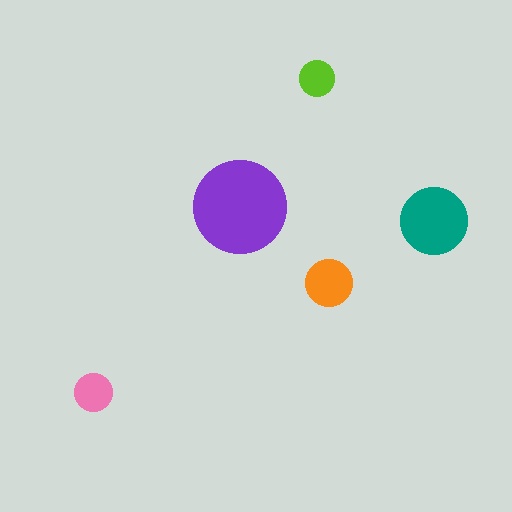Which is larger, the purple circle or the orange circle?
The purple one.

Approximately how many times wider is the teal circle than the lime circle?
About 2 times wider.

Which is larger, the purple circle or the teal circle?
The purple one.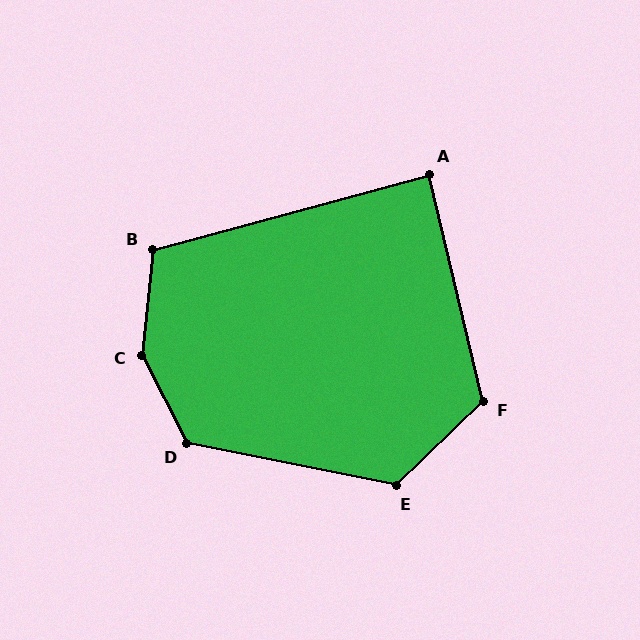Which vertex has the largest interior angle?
C, at approximately 147 degrees.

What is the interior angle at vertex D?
Approximately 128 degrees (obtuse).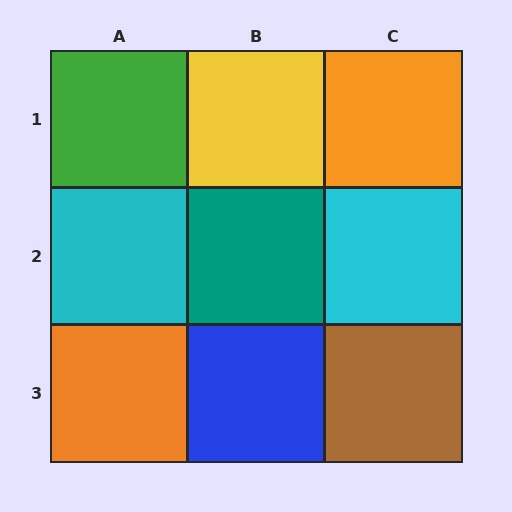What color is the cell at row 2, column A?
Cyan.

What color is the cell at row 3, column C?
Brown.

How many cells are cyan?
2 cells are cyan.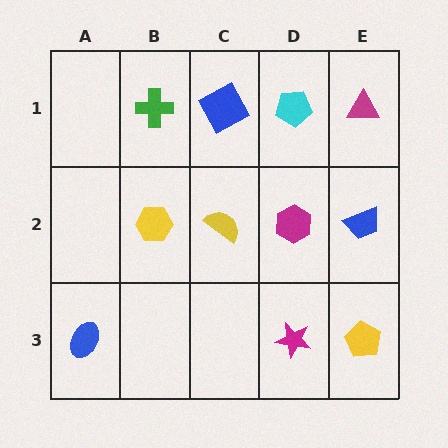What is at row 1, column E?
A magenta triangle.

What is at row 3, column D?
A magenta star.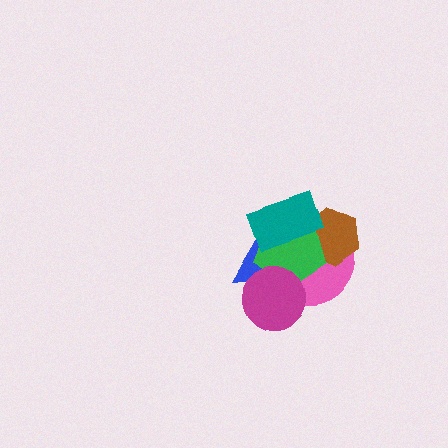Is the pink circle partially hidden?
Yes, it is partially covered by another shape.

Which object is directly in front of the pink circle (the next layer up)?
The brown hexagon is directly in front of the pink circle.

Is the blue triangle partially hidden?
Yes, it is partially covered by another shape.